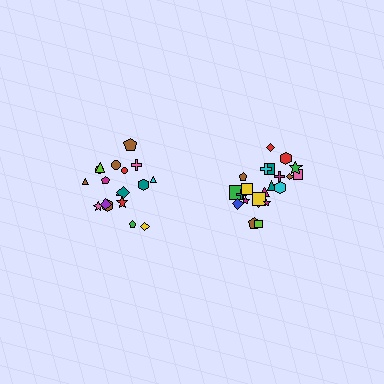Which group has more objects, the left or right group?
The right group.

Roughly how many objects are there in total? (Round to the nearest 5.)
Roughly 40 objects in total.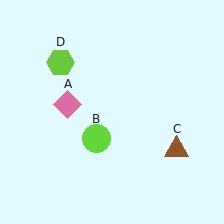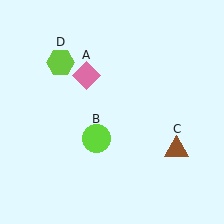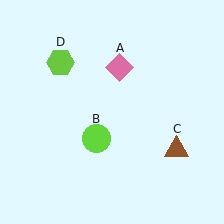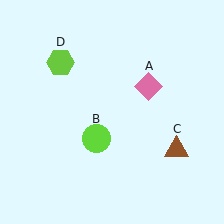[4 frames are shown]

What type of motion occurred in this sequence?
The pink diamond (object A) rotated clockwise around the center of the scene.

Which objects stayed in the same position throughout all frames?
Lime circle (object B) and brown triangle (object C) and lime hexagon (object D) remained stationary.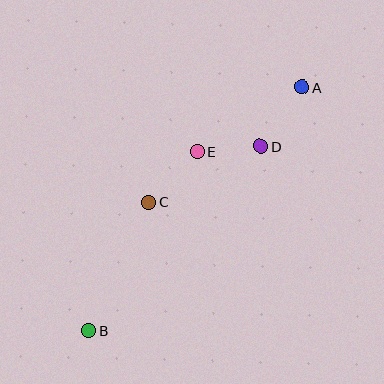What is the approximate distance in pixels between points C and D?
The distance between C and D is approximately 126 pixels.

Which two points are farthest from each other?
Points A and B are farthest from each other.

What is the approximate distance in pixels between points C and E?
The distance between C and E is approximately 71 pixels.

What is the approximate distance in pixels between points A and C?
The distance between A and C is approximately 192 pixels.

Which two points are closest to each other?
Points D and E are closest to each other.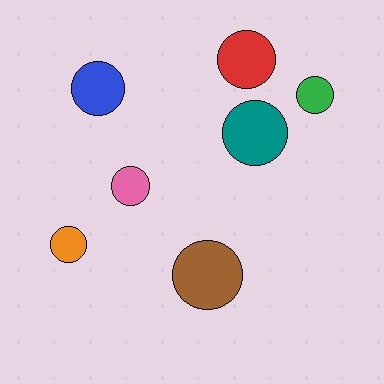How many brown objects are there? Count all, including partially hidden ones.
There is 1 brown object.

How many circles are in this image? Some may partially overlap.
There are 7 circles.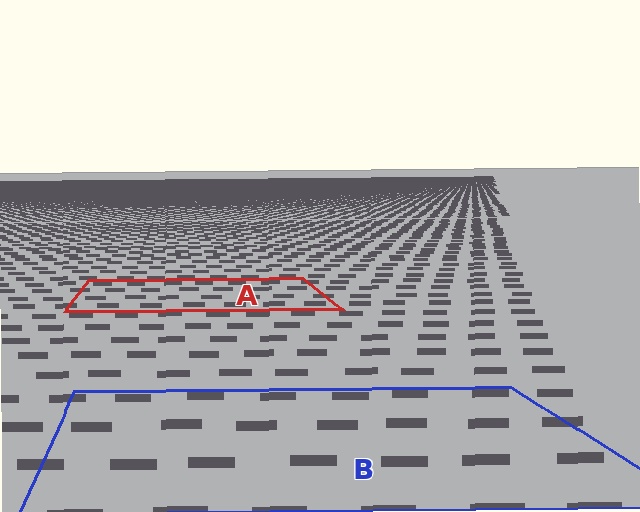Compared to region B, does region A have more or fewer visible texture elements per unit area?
Region A has more texture elements per unit area — they are packed more densely because it is farther away.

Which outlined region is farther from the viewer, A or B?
Region A is farther from the viewer — the texture elements inside it appear smaller and more densely packed.